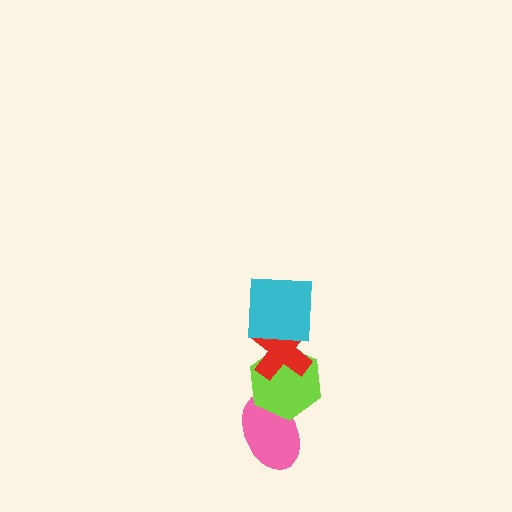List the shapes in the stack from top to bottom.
From top to bottom: the cyan square, the red cross, the lime hexagon, the pink ellipse.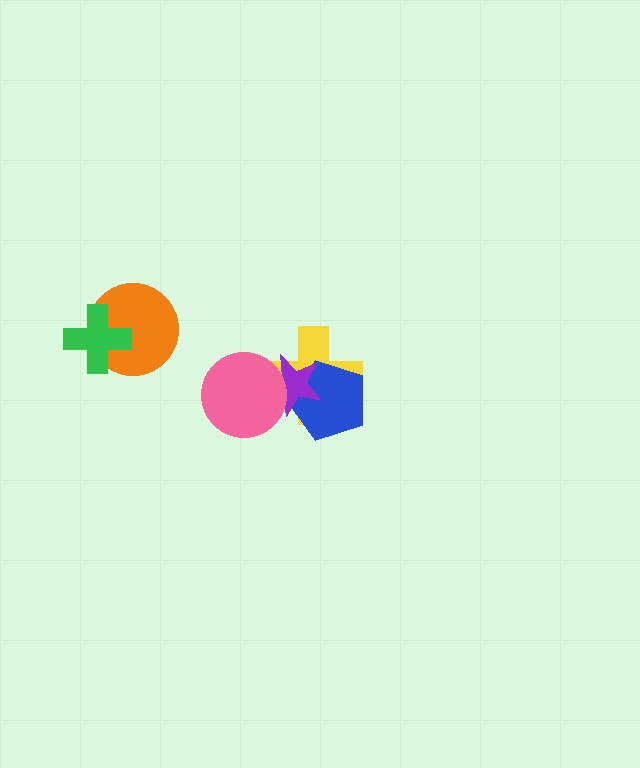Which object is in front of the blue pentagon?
The purple star is in front of the blue pentagon.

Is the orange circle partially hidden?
Yes, it is partially covered by another shape.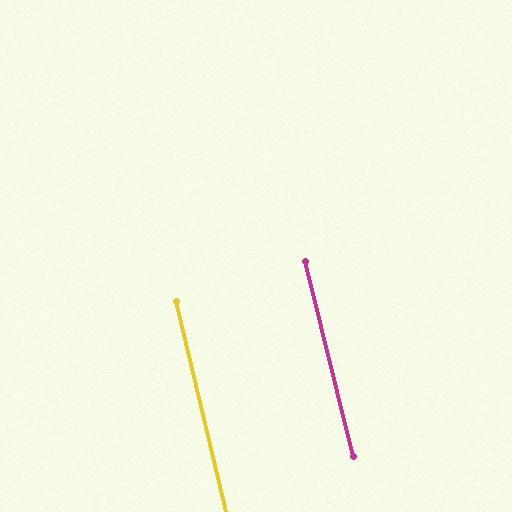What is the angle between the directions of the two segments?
Approximately 1 degree.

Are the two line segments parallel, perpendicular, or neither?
Parallel — their directions differ by only 0.6°.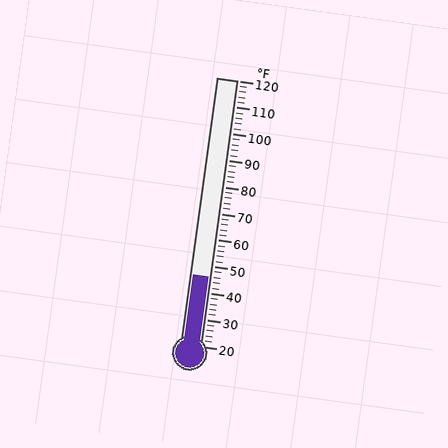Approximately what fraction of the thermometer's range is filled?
The thermometer is filled to approximately 25% of its range.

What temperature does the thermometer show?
The thermometer shows approximately 46°F.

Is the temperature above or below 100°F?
The temperature is below 100°F.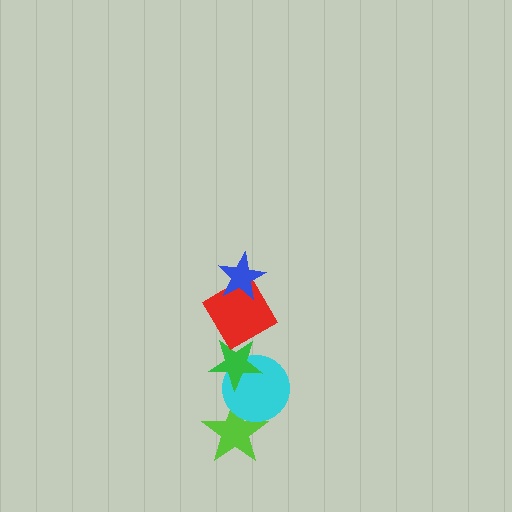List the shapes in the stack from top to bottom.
From top to bottom: the blue star, the red diamond, the green star, the cyan circle, the lime star.